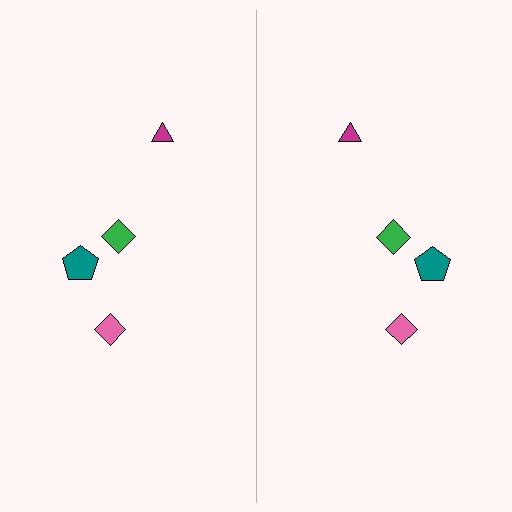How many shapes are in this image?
There are 8 shapes in this image.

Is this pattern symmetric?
Yes, this pattern has bilateral (reflection) symmetry.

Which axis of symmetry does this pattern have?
The pattern has a vertical axis of symmetry running through the center of the image.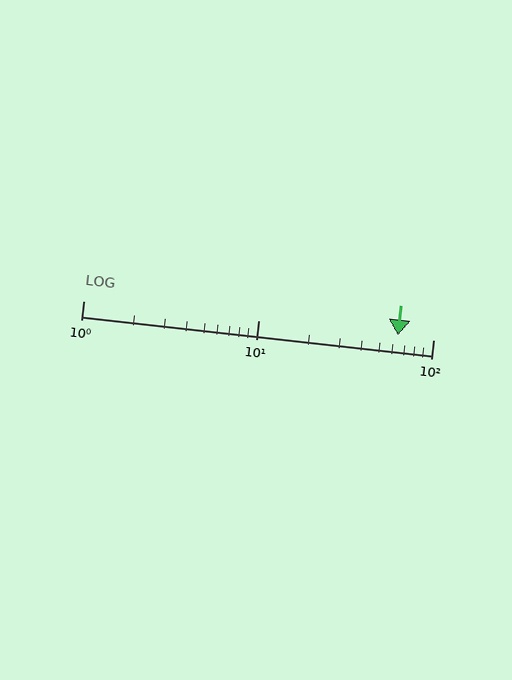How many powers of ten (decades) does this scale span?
The scale spans 2 decades, from 1 to 100.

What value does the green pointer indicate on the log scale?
The pointer indicates approximately 63.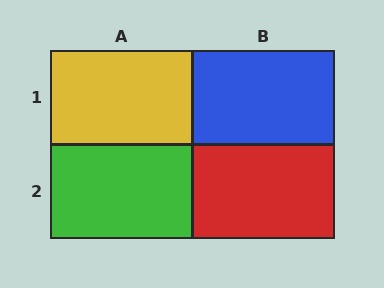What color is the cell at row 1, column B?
Blue.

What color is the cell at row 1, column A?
Yellow.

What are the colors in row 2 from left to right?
Green, red.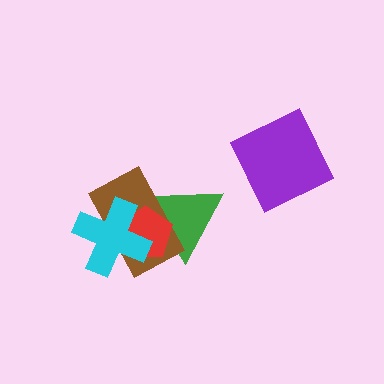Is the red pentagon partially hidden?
Yes, it is partially covered by another shape.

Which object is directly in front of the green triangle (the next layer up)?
The brown rectangle is directly in front of the green triangle.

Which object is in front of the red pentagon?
The cyan cross is in front of the red pentagon.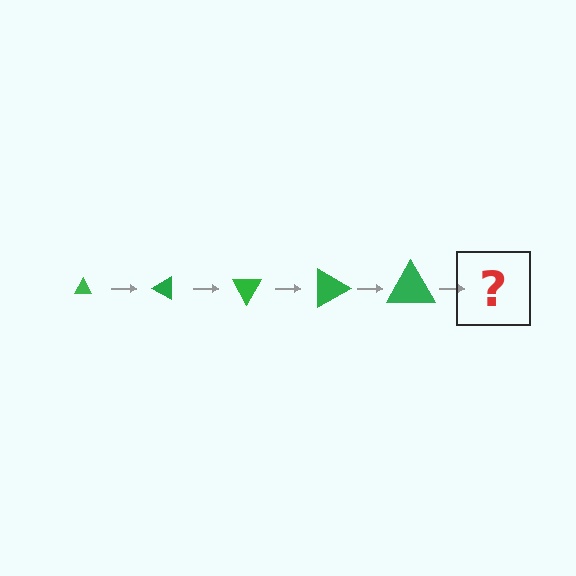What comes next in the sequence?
The next element should be a triangle, larger than the previous one and rotated 150 degrees from the start.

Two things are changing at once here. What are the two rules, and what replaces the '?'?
The two rules are that the triangle grows larger each step and it rotates 30 degrees each step. The '?' should be a triangle, larger than the previous one and rotated 150 degrees from the start.